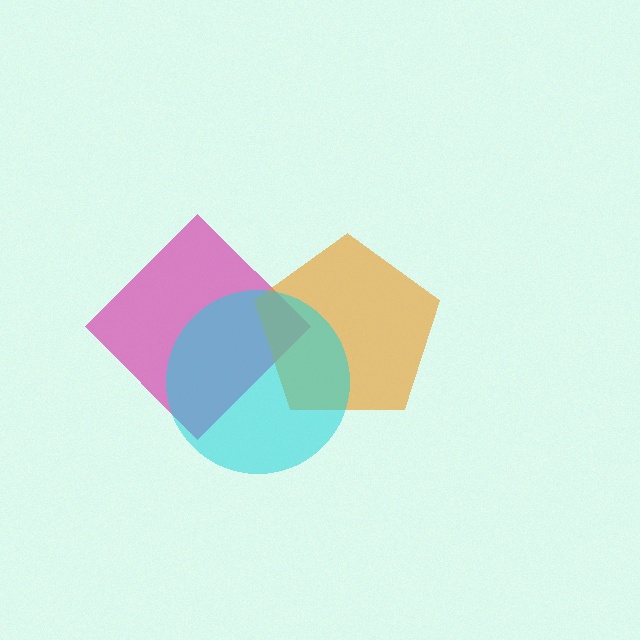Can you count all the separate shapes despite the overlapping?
Yes, there are 3 separate shapes.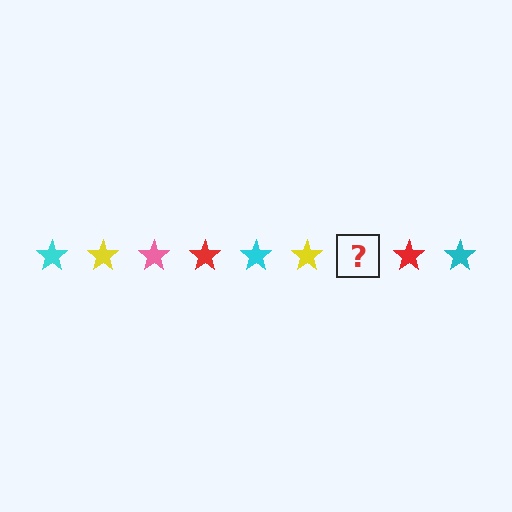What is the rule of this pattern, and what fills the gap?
The rule is that the pattern cycles through cyan, yellow, pink, red stars. The gap should be filled with a pink star.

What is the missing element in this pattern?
The missing element is a pink star.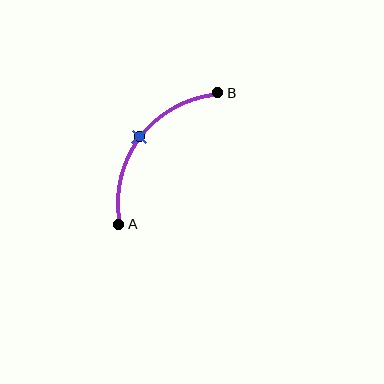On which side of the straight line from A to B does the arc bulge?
The arc bulges above and to the left of the straight line connecting A and B.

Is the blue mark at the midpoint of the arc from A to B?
Yes. The blue mark lies on the arc at equal arc-length from both A and B — it is the arc midpoint.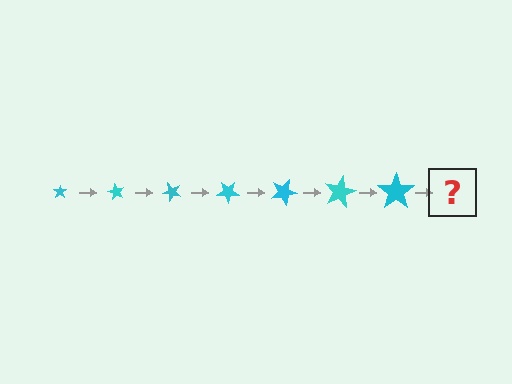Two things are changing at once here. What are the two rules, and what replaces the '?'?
The two rules are that the star grows larger each step and it rotates 60 degrees each step. The '?' should be a star, larger than the previous one and rotated 420 degrees from the start.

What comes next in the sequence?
The next element should be a star, larger than the previous one and rotated 420 degrees from the start.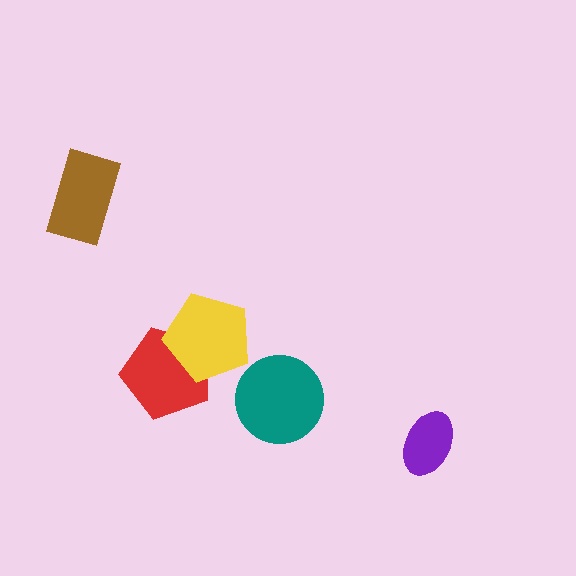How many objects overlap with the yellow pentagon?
1 object overlaps with the yellow pentagon.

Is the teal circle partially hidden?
No, no other shape covers it.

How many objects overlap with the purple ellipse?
0 objects overlap with the purple ellipse.